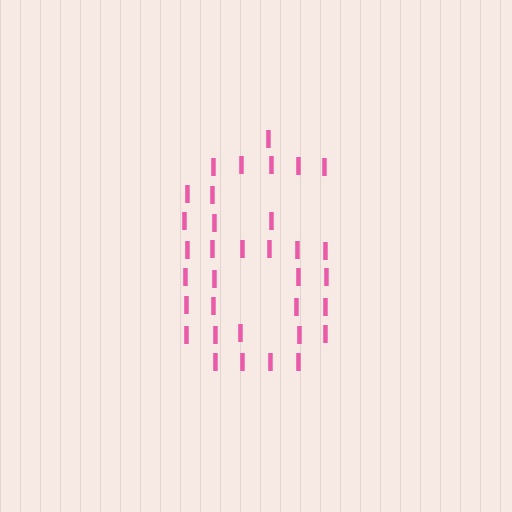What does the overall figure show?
The overall figure shows the digit 6.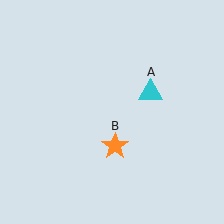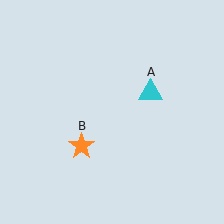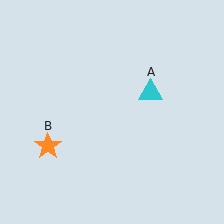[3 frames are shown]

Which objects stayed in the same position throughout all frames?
Cyan triangle (object A) remained stationary.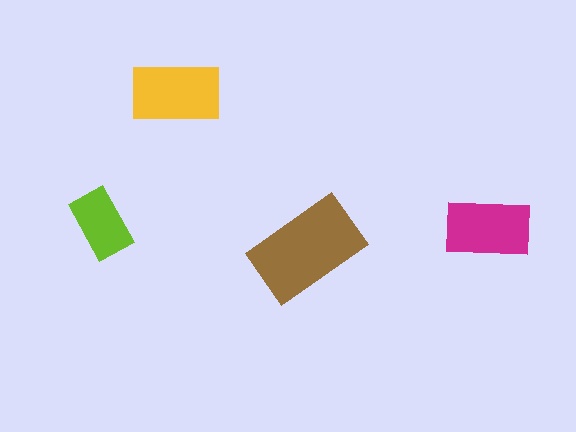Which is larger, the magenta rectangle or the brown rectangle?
The brown one.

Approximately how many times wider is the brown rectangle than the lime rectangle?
About 1.5 times wider.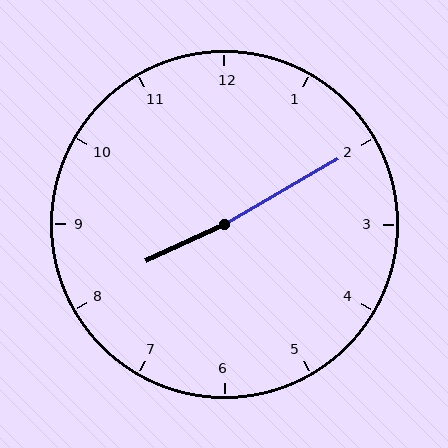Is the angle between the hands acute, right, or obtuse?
It is obtuse.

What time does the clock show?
8:10.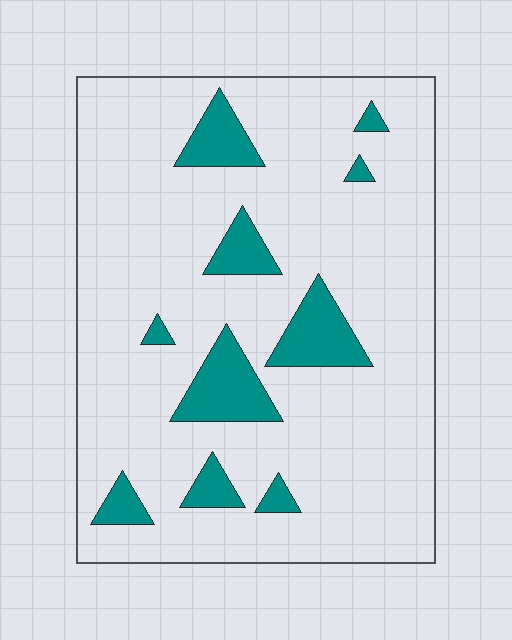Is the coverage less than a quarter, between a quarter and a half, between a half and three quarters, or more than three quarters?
Less than a quarter.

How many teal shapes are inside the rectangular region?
10.